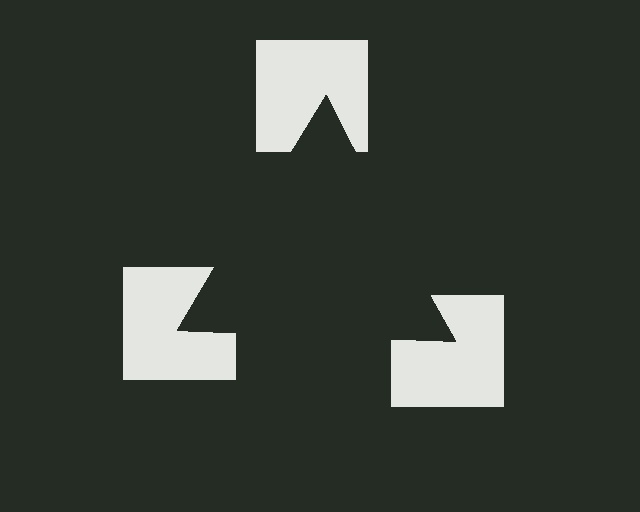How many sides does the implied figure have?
3 sides.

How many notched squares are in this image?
There are 3 — one at each vertex of the illusory triangle.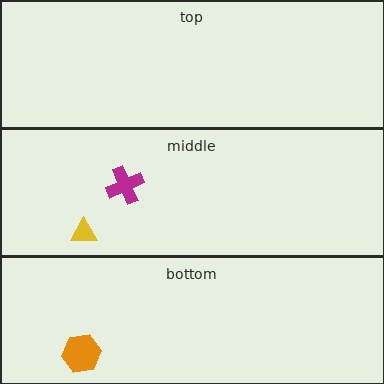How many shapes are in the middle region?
2.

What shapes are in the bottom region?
The orange hexagon.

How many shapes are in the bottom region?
1.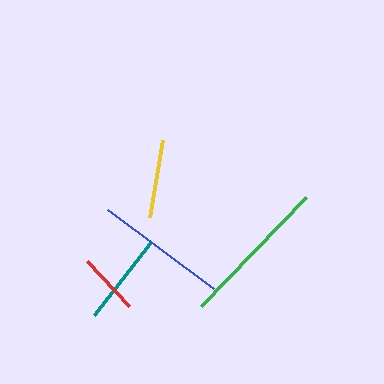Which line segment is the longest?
The green line is the longest at approximately 151 pixels.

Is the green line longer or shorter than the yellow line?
The green line is longer than the yellow line.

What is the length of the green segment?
The green segment is approximately 151 pixels long.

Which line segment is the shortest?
The red line is the shortest at approximately 61 pixels.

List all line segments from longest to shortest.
From longest to shortest: green, blue, teal, yellow, red.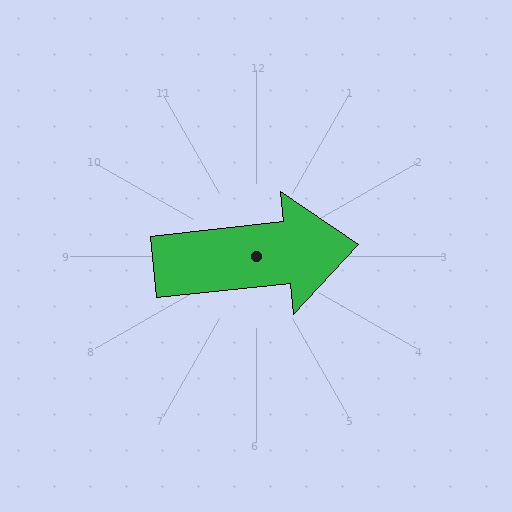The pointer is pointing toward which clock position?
Roughly 3 o'clock.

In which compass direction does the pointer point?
East.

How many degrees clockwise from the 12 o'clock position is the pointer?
Approximately 84 degrees.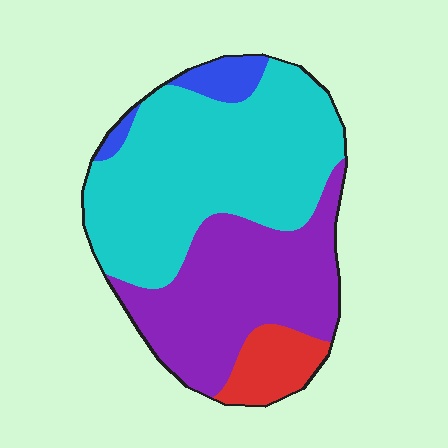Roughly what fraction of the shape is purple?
Purple takes up about one third (1/3) of the shape.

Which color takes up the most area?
Cyan, at roughly 50%.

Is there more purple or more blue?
Purple.